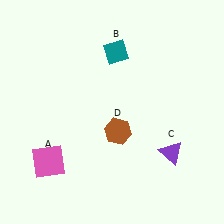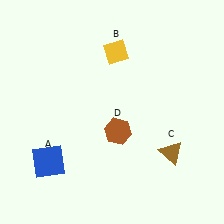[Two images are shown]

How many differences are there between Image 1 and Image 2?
There are 3 differences between the two images.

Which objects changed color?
A changed from pink to blue. B changed from teal to yellow. C changed from purple to brown.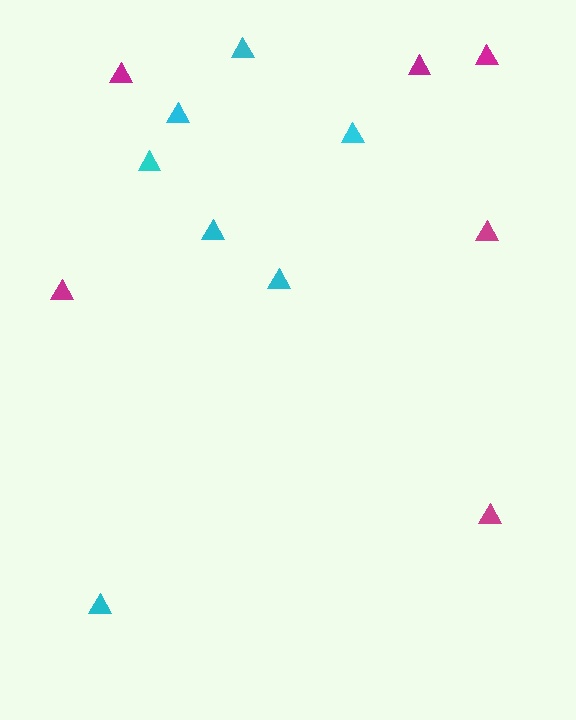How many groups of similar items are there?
There are 2 groups: one group of magenta triangles (6) and one group of cyan triangles (7).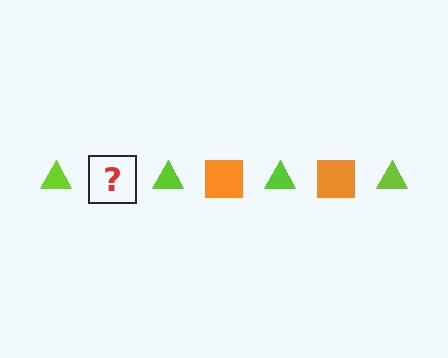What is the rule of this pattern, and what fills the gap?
The rule is that the pattern alternates between lime triangle and orange square. The gap should be filled with an orange square.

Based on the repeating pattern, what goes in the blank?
The blank should be an orange square.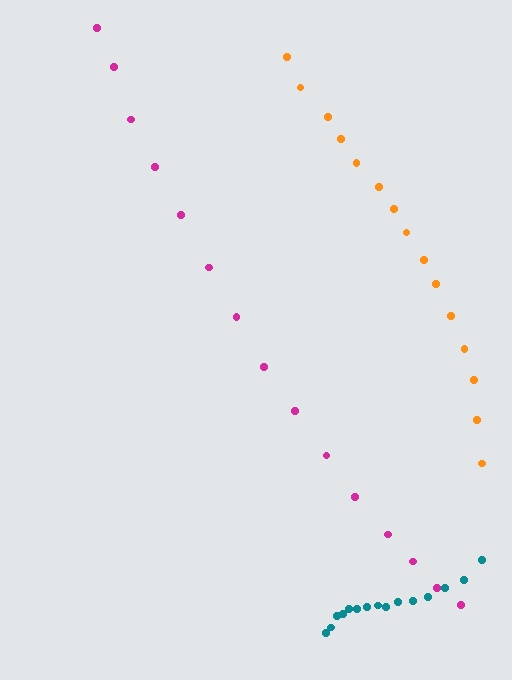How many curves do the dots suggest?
There are 3 distinct paths.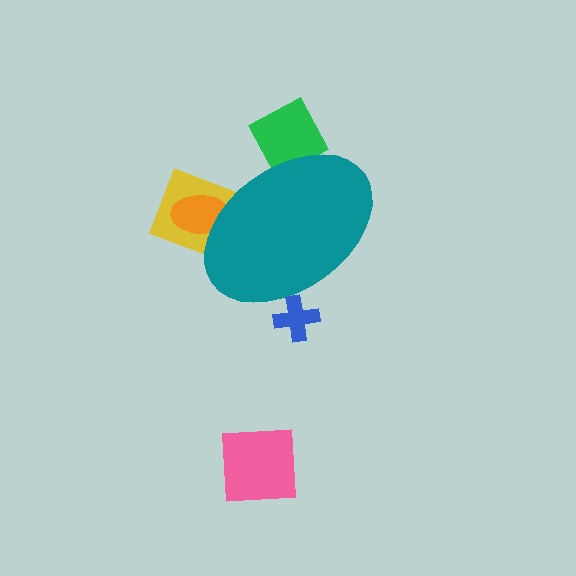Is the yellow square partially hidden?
Yes, the yellow square is partially hidden behind the teal ellipse.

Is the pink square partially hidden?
No, the pink square is fully visible.